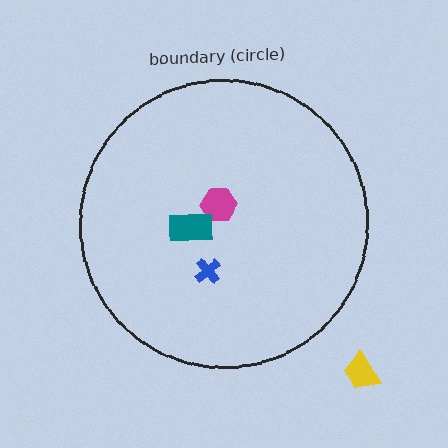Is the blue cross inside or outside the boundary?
Inside.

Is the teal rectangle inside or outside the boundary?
Inside.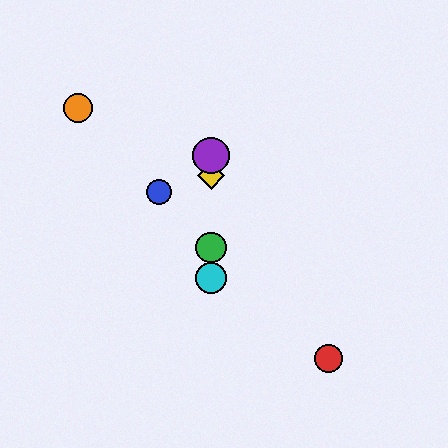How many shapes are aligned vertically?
4 shapes (the green circle, the yellow diamond, the purple circle, the cyan circle) are aligned vertically.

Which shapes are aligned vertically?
The green circle, the yellow diamond, the purple circle, the cyan circle are aligned vertically.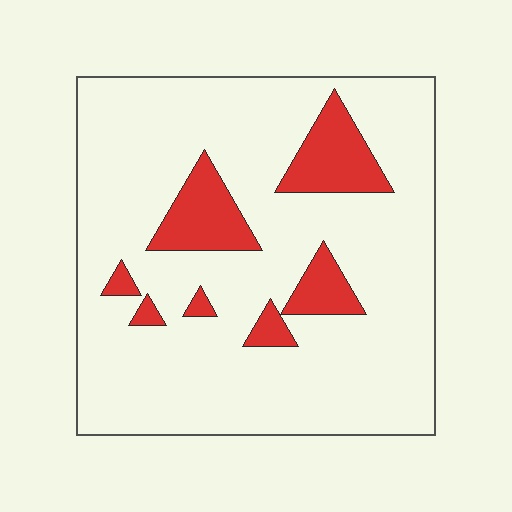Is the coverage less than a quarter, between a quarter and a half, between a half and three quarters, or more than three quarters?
Less than a quarter.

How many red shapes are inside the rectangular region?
7.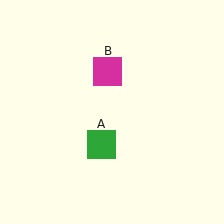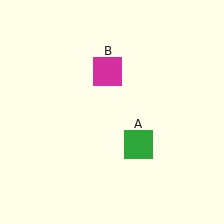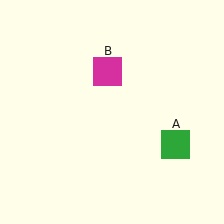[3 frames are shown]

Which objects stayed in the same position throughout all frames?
Magenta square (object B) remained stationary.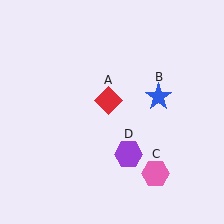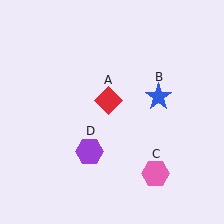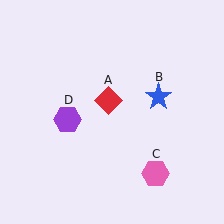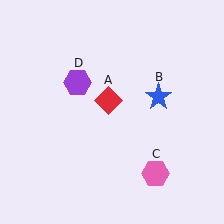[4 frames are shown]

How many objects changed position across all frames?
1 object changed position: purple hexagon (object D).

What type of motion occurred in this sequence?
The purple hexagon (object D) rotated clockwise around the center of the scene.